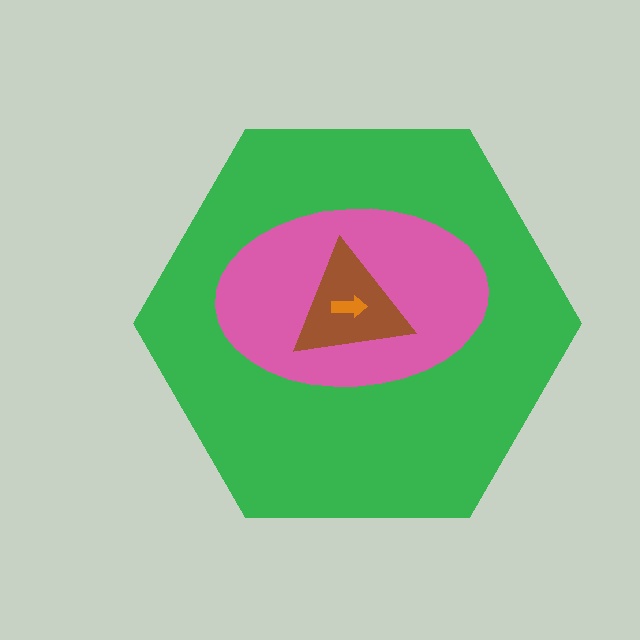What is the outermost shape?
The green hexagon.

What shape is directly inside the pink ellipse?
The brown triangle.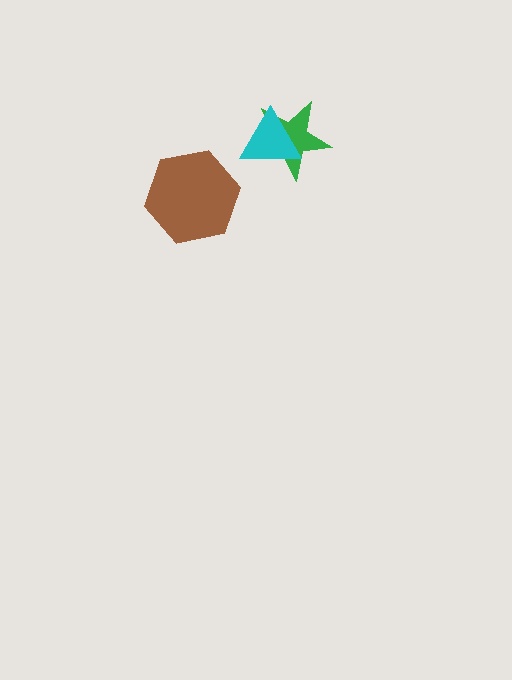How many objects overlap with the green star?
1 object overlaps with the green star.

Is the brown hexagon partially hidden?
No, no other shape covers it.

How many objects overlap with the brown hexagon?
0 objects overlap with the brown hexagon.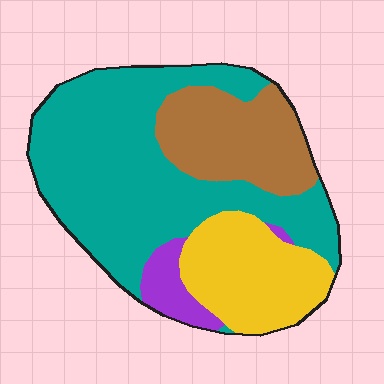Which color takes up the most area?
Teal, at roughly 55%.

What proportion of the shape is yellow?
Yellow takes up about one fifth (1/5) of the shape.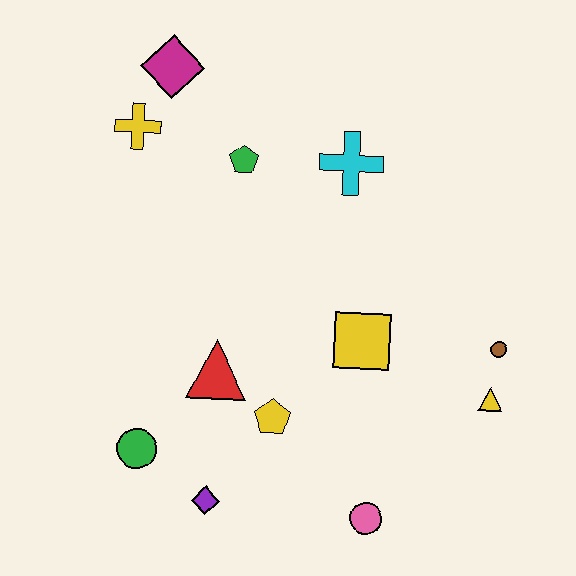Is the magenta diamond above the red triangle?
Yes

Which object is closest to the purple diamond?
The green circle is closest to the purple diamond.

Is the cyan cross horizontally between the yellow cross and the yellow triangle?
Yes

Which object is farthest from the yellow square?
The magenta diamond is farthest from the yellow square.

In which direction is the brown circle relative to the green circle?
The brown circle is to the right of the green circle.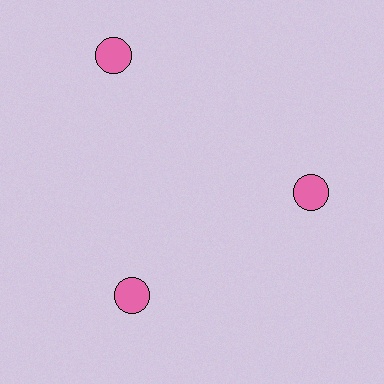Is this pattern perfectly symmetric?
No. The 3 pink circles are arranged in a ring, but one element near the 11 o'clock position is pushed outward from the center, breaking the 3-fold rotational symmetry.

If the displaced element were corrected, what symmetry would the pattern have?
It would have 3-fold rotational symmetry — the pattern would map onto itself every 120 degrees.